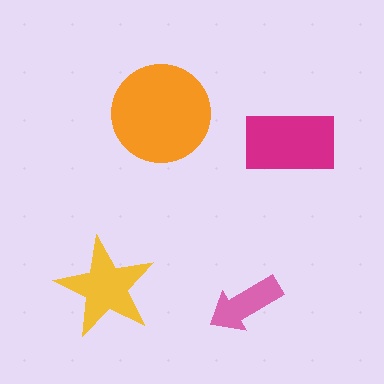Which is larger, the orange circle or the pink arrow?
The orange circle.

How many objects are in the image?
There are 4 objects in the image.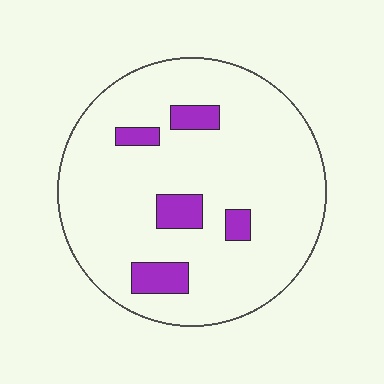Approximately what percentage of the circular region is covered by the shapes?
Approximately 10%.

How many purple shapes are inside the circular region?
5.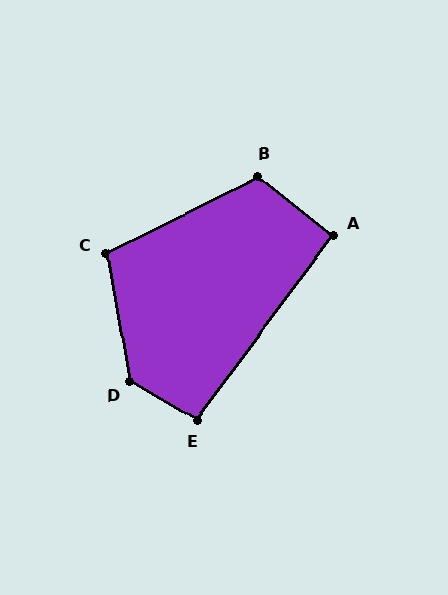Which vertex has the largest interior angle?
D, at approximately 131 degrees.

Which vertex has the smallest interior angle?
A, at approximately 92 degrees.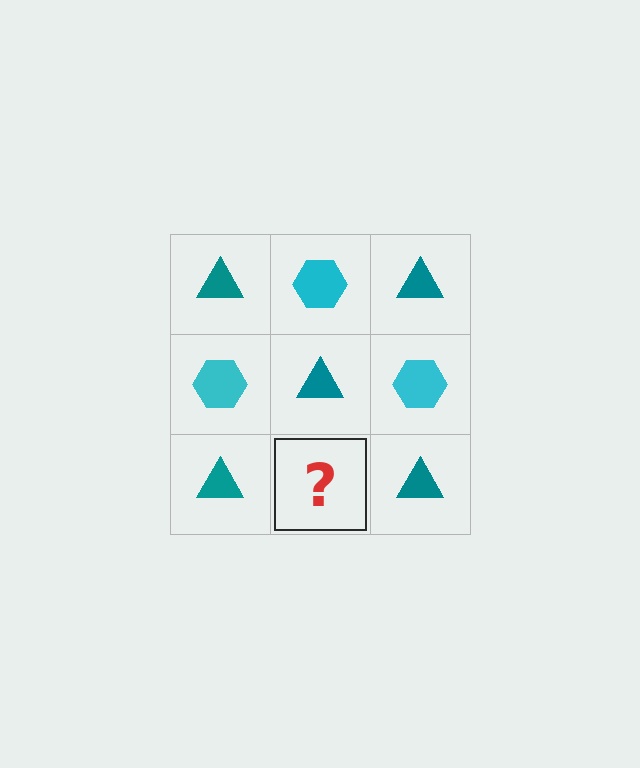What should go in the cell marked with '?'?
The missing cell should contain a cyan hexagon.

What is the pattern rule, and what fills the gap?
The rule is that it alternates teal triangle and cyan hexagon in a checkerboard pattern. The gap should be filled with a cyan hexagon.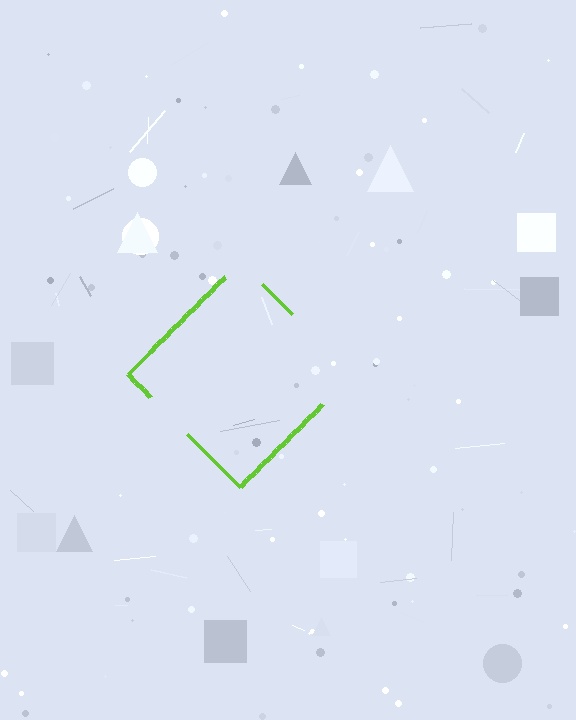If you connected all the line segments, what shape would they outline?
They would outline a diamond.